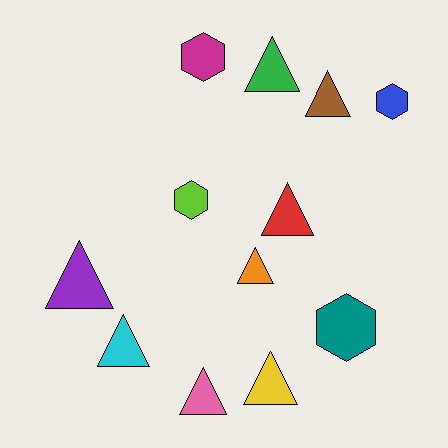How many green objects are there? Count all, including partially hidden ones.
There is 1 green object.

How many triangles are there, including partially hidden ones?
There are 8 triangles.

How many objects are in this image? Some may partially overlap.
There are 12 objects.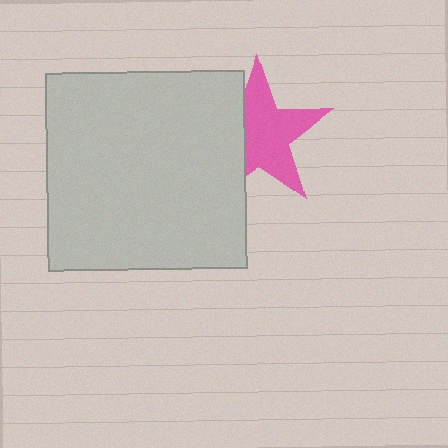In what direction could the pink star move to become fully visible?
The pink star could move right. That would shift it out from behind the light gray square entirely.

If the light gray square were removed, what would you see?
You would see the complete pink star.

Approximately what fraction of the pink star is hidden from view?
Roughly 34% of the pink star is hidden behind the light gray square.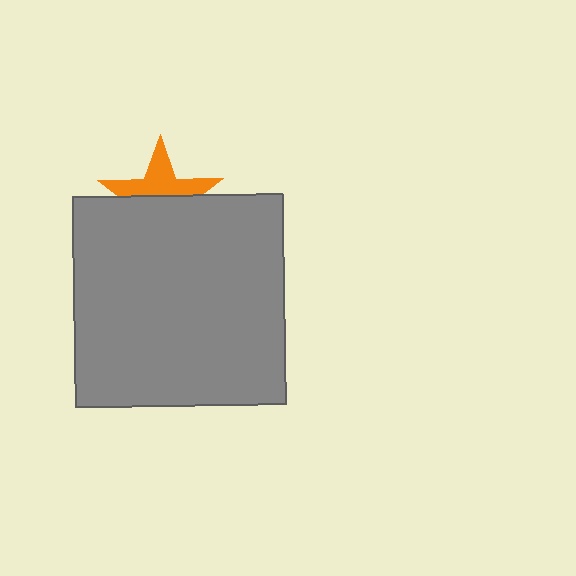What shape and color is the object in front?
The object in front is a gray square.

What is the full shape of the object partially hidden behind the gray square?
The partially hidden object is an orange star.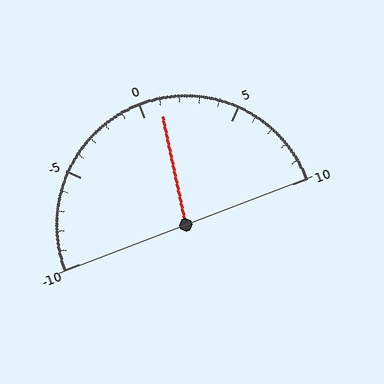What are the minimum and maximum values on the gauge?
The gauge ranges from -10 to 10.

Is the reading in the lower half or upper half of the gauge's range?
The reading is in the upper half of the range (-10 to 10).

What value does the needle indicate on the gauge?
The needle indicates approximately 1.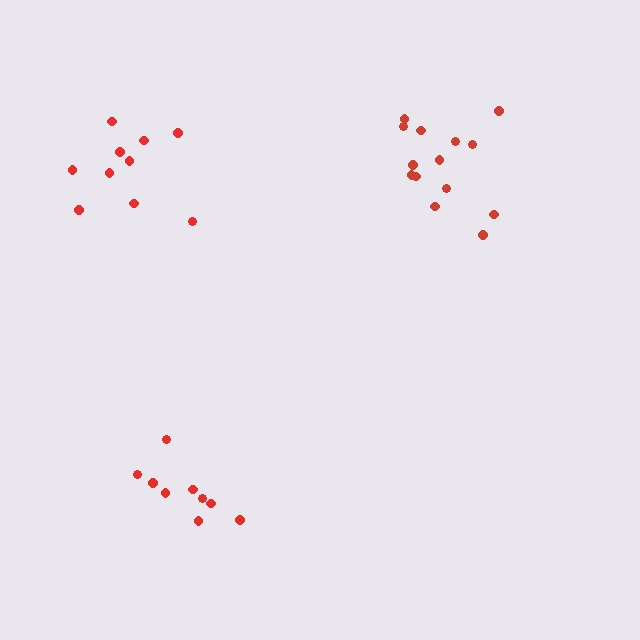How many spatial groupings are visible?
There are 3 spatial groupings.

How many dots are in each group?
Group 1: 14 dots, Group 2: 10 dots, Group 3: 9 dots (33 total).